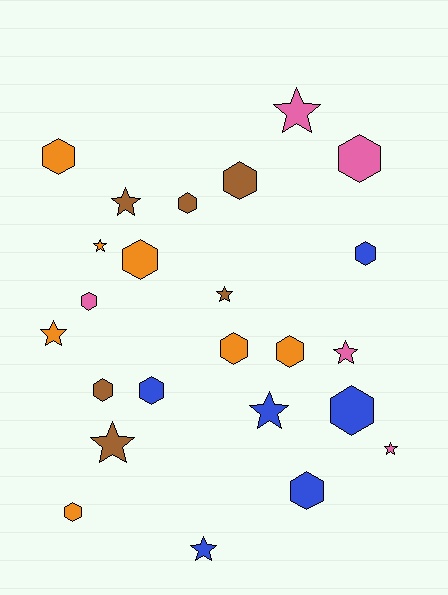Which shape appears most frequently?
Hexagon, with 14 objects.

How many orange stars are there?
There are 2 orange stars.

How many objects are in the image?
There are 24 objects.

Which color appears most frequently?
Orange, with 7 objects.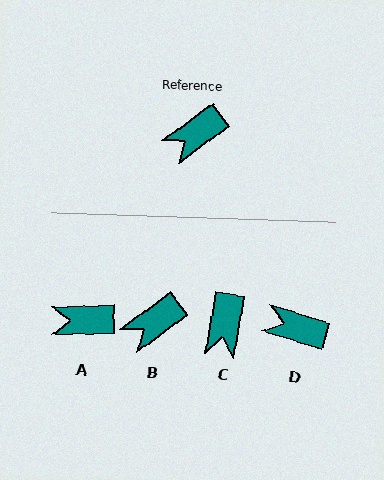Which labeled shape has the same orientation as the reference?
B.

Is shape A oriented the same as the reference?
No, it is off by about 34 degrees.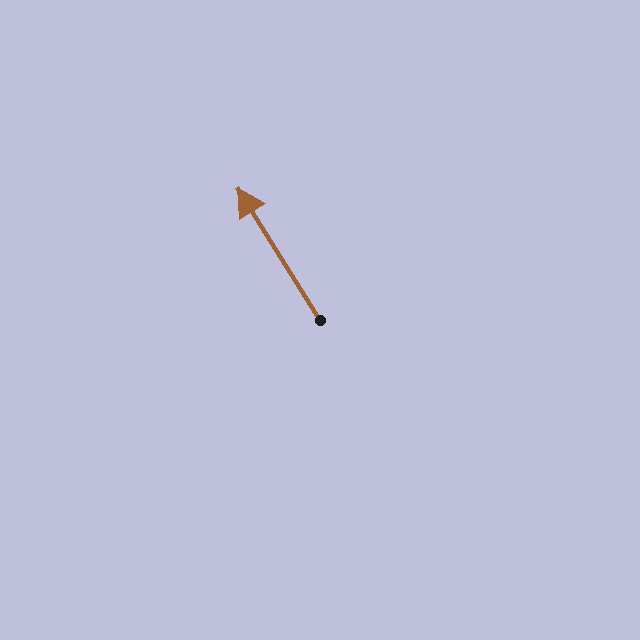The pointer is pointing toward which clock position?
Roughly 11 o'clock.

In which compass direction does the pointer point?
Northwest.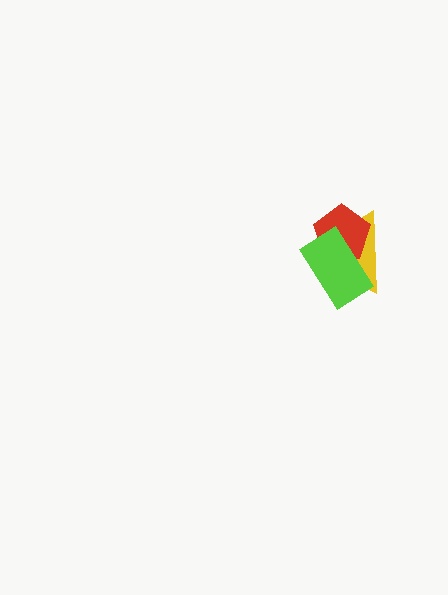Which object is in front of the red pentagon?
The lime rectangle is in front of the red pentagon.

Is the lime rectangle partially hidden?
No, no other shape covers it.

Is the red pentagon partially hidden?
Yes, it is partially covered by another shape.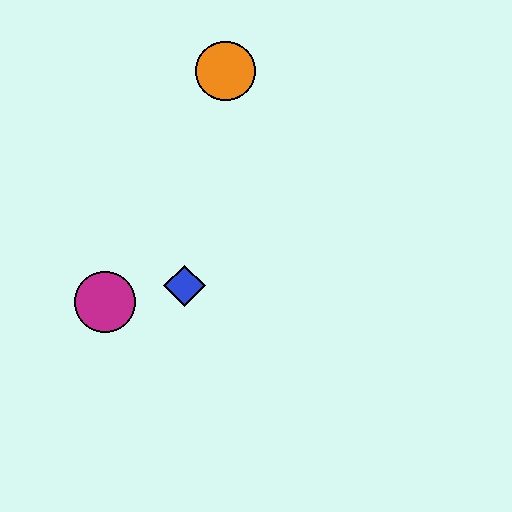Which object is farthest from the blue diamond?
The orange circle is farthest from the blue diamond.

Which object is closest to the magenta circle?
The blue diamond is closest to the magenta circle.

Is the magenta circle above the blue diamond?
No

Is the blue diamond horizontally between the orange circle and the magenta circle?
Yes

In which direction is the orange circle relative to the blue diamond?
The orange circle is above the blue diamond.